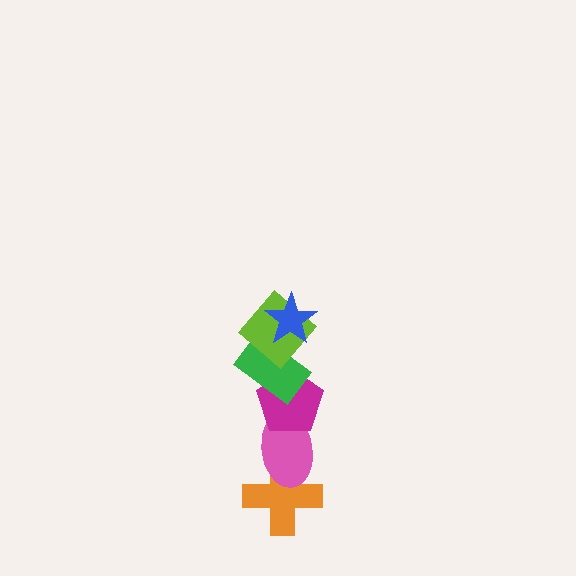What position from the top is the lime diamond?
The lime diamond is 2nd from the top.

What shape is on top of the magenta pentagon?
The green rectangle is on top of the magenta pentagon.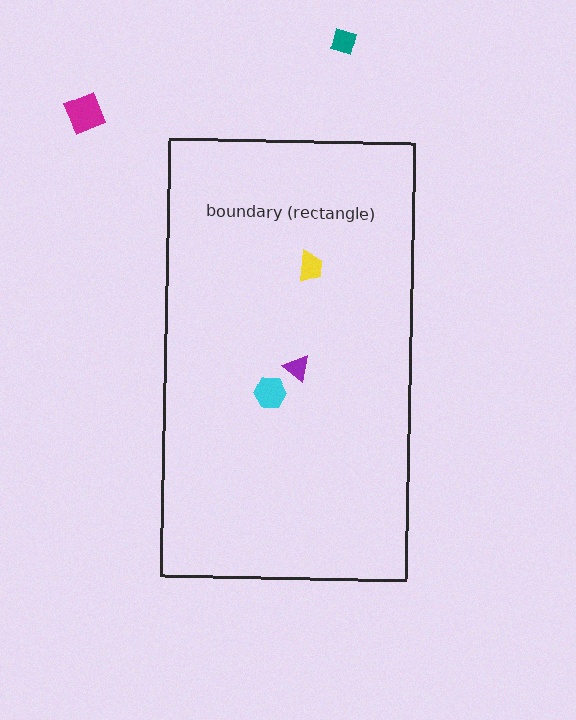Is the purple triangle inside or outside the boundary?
Inside.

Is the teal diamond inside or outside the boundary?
Outside.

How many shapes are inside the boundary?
3 inside, 2 outside.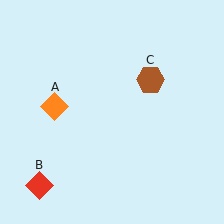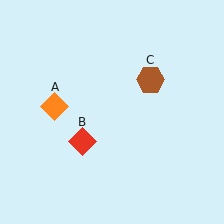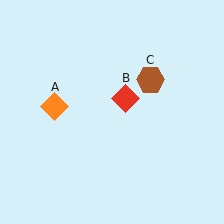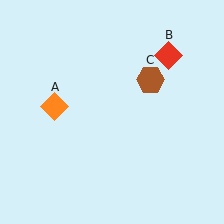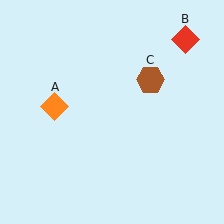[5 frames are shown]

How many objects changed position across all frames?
1 object changed position: red diamond (object B).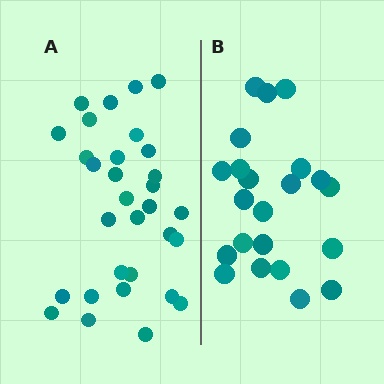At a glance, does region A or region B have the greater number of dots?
Region A (the left region) has more dots.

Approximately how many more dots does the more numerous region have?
Region A has roughly 8 or so more dots than region B.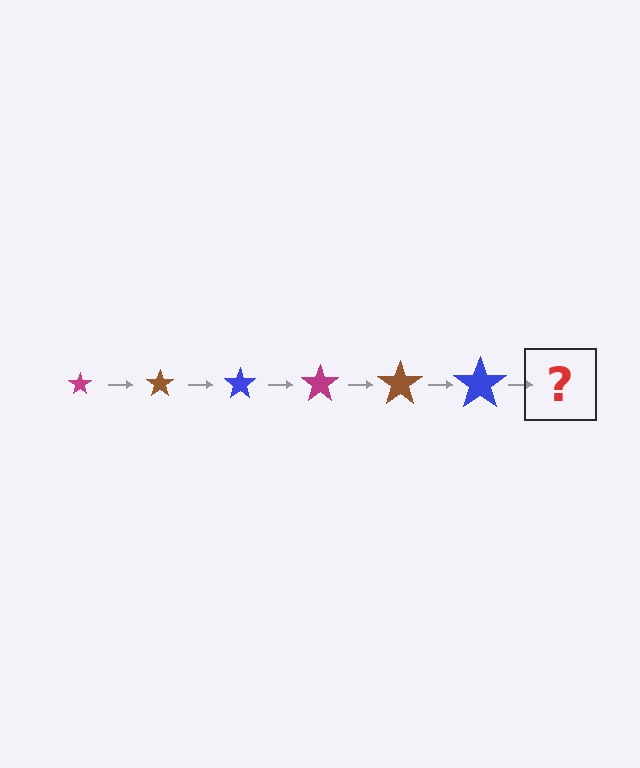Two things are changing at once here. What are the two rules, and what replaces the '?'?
The two rules are that the star grows larger each step and the color cycles through magenta, brown, and blue. The '?' should be a magenta star, larger than the previous one.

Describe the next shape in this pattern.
It should be a magenta star, larger than the previous one.